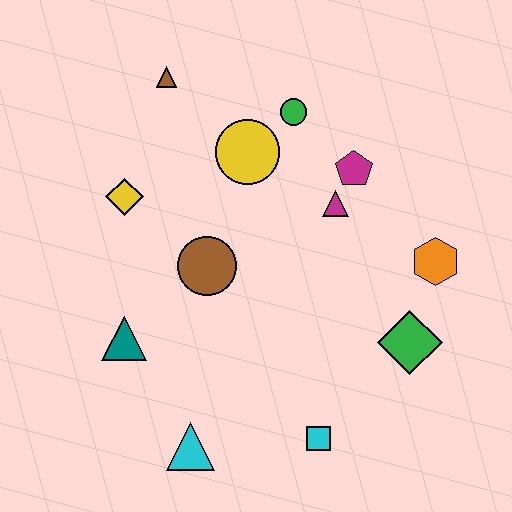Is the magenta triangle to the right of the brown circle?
Yes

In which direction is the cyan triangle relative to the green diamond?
The cyan triangle is to the left of the green diamond.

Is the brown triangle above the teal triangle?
Yes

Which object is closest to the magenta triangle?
The magenta pentagon is closest to the magenta triangle.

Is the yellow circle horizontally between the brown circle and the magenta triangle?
Yes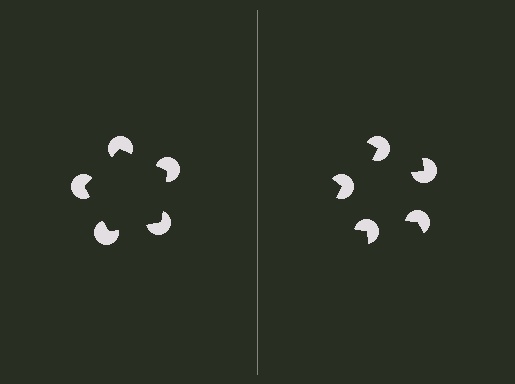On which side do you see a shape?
An illusory pentagon appears on the left side. On the right side the wedge cuts are rotated, so no coherent shape forms.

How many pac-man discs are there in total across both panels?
10 — 5 on each side.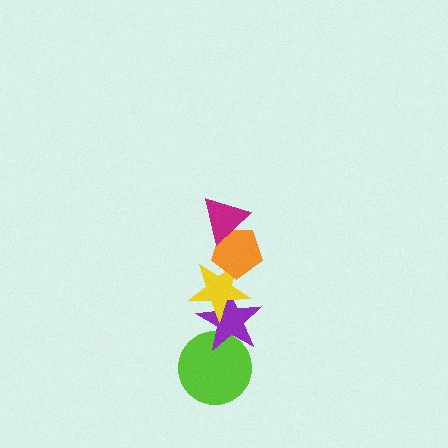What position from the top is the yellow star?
The yellow star is 3rd from the top.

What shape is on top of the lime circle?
The purple star is on top of the lime circle.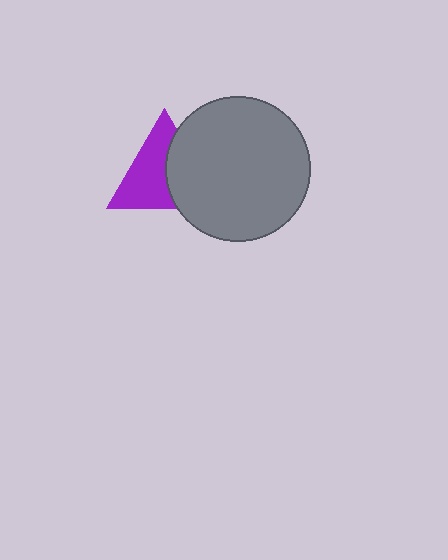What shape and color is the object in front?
The object in front is a gray circle.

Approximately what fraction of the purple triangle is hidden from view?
Roughly 42% of the purple triangle is hidden behind the gray circle.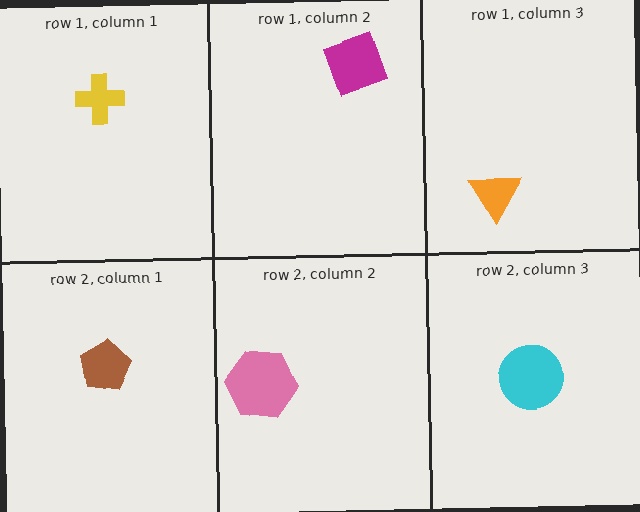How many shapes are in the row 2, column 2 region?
1.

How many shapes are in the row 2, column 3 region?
1.